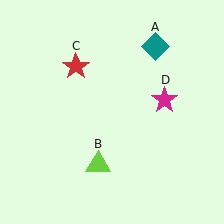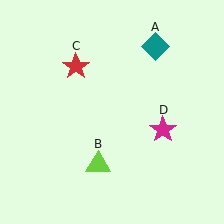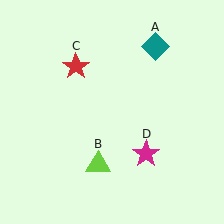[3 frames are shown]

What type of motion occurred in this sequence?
The magenta star (object D) rotated clockwise around the center of the scene.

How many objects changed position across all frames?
1 object changed position: magenta star (object D).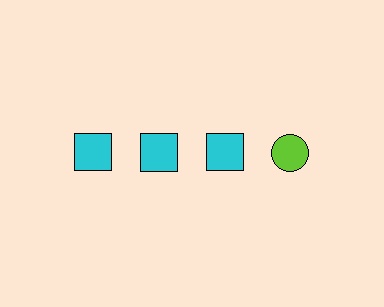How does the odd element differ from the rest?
It differs in both color (lime instead of cyan) and shape (circle instead of square).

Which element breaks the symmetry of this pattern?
The lime circle in the top row, second from right column breaks the symmetry. All other shapes are cyan squares.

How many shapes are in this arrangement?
There are 4 shapes arranged in a grid pattern.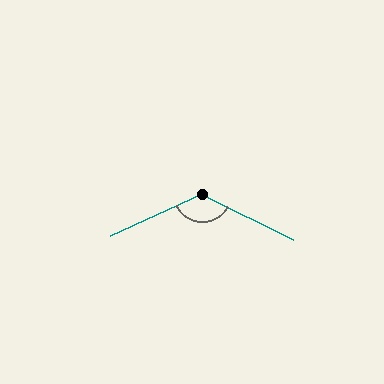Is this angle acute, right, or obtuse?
It is obtuse.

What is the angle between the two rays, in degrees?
Approximately 128 degrees.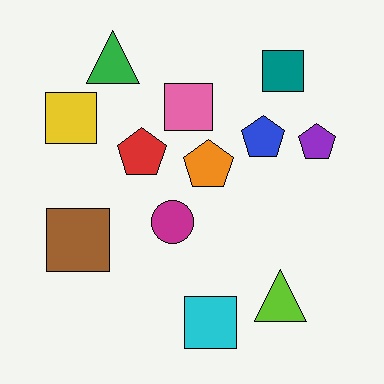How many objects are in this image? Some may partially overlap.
There are 12 objects.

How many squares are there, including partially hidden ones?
There are 5 squares.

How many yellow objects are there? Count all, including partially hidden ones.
There is 1 yellow object.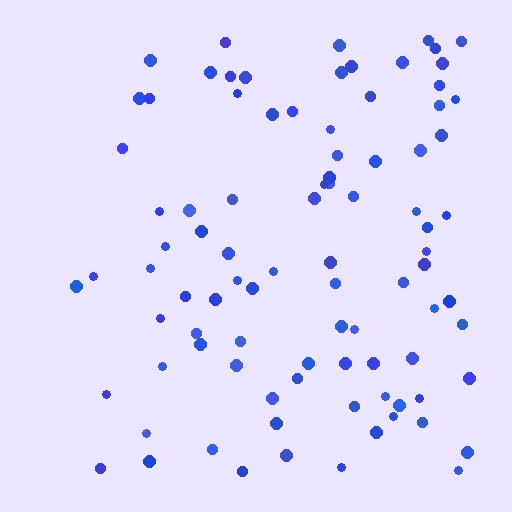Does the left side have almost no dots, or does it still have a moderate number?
Still a moderate number, just noticeably fewer than the right.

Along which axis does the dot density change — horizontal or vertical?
Horizontal.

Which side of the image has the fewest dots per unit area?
The left.